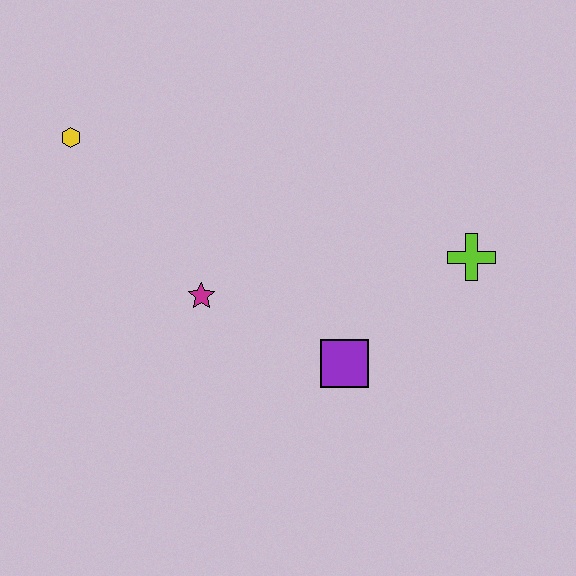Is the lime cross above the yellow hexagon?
No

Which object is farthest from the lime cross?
The yellow hexagon is farthest from the lime cross.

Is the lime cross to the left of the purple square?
No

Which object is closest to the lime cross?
The purple square is closest to the lime cross.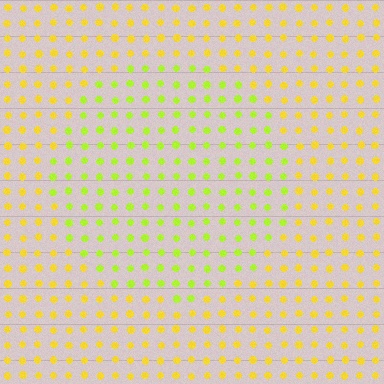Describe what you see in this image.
The image is filled with small yellow elements in a uniform arrangement. A circle-shaped region is visible where the elements are tinted to a slightly different hue, forming a subtle color boundary.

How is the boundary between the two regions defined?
The boundary is defined purely by a slight shift in hue (about 31 degrees). Spacing, size, and orientation are identical on both sides.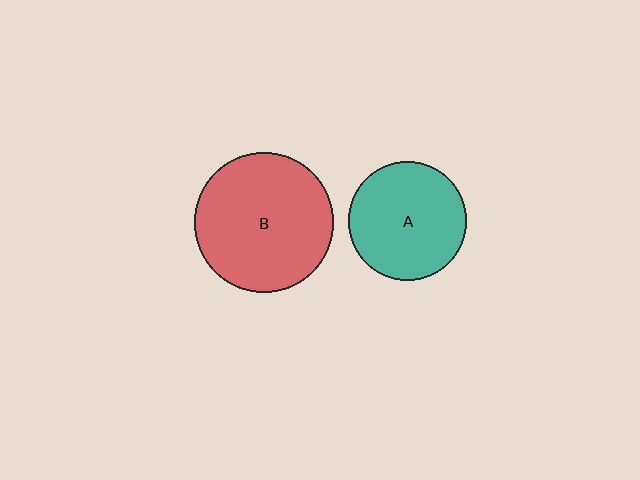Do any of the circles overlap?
No, none of the circles overlap.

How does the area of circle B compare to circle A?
Approximately 1.4 times.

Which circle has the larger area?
Circle B (red).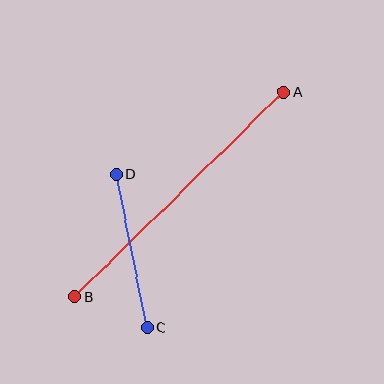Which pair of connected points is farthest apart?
Points A and B are farthest apart.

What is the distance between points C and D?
The distance is approximately 157 pixels.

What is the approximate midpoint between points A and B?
The midpoint is at approximately (179, 194) pixels.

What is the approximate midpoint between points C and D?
The midpoint is at approximately (132, 251) pixels.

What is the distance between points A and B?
The distance is approximately 292 pixels.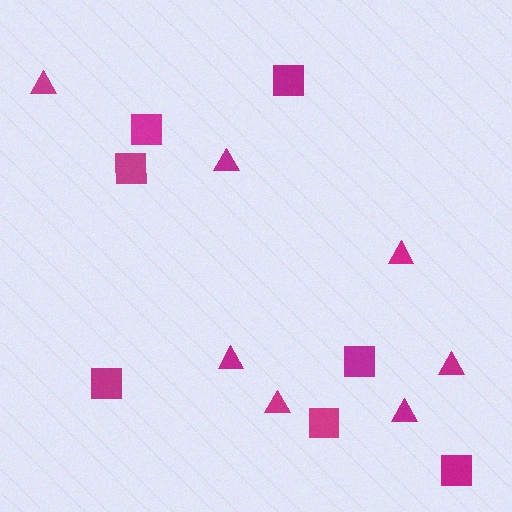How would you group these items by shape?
There are 2 groups: one group of squares (7) and one group of triangles (7).